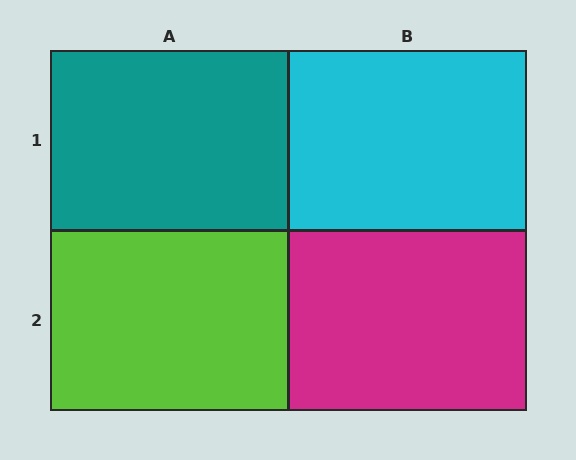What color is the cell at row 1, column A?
Teal.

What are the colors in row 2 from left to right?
Lime, magenta.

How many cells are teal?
1 cell is teal.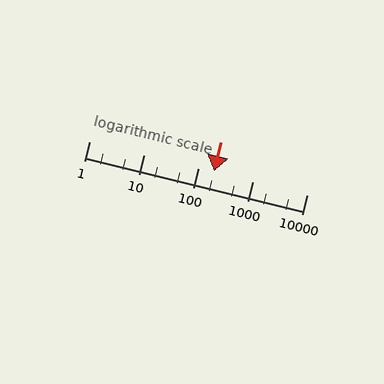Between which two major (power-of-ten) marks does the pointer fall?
The pointer is between 100 and 1000.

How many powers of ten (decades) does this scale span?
The scale spans 4 decades, from 1 to 10000.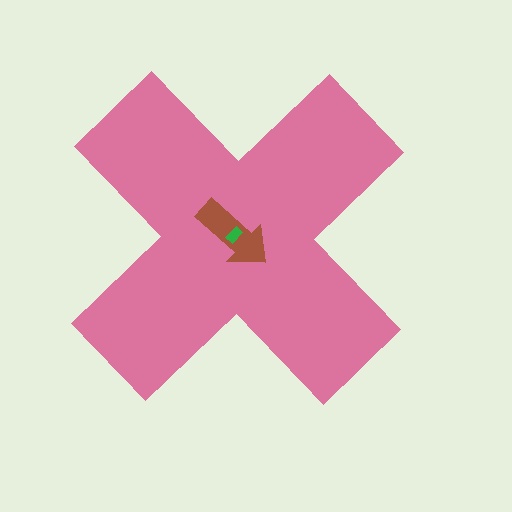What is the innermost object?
The green rectangle.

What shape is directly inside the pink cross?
The brown arrow.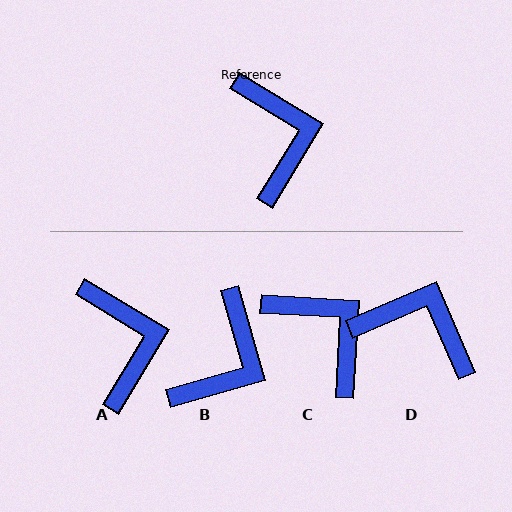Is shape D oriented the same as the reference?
No, it is off by about 55 degrees.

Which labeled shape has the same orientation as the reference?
A.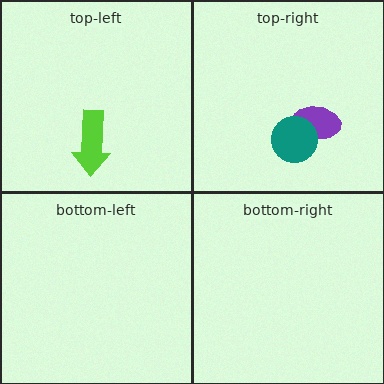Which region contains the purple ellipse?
The top-right region.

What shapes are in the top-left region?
The lime arrow.